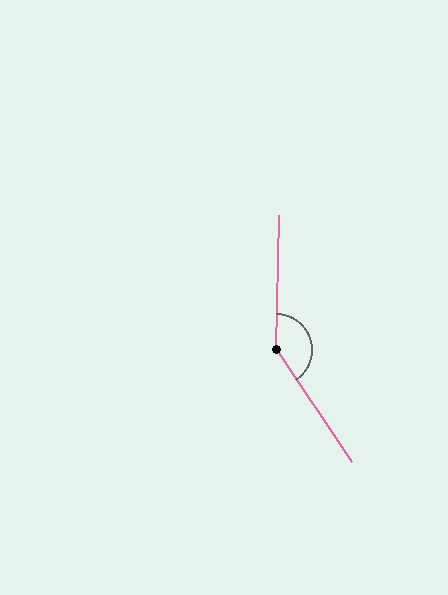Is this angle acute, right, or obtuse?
It is obtuse.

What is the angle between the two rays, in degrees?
Approximately 144 degrees.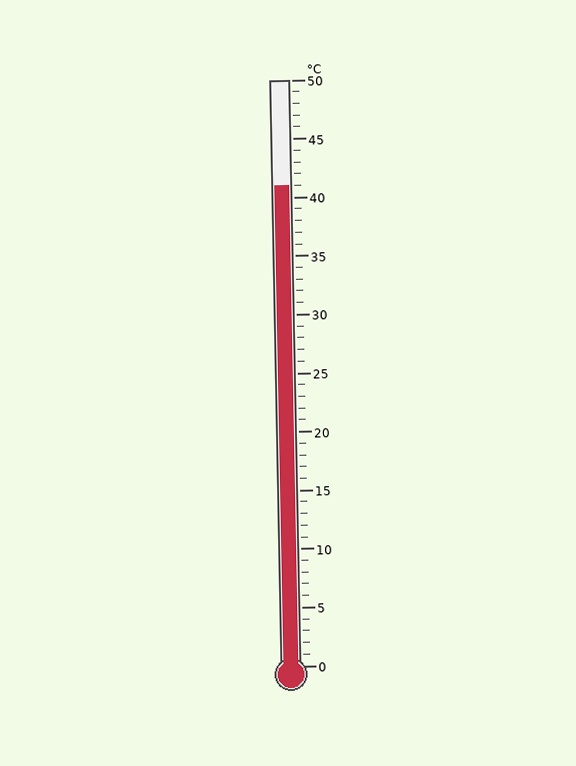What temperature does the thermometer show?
The thermometer shows approximately 41°C.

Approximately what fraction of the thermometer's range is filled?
The thermometer is filled to approximately 80% of its range.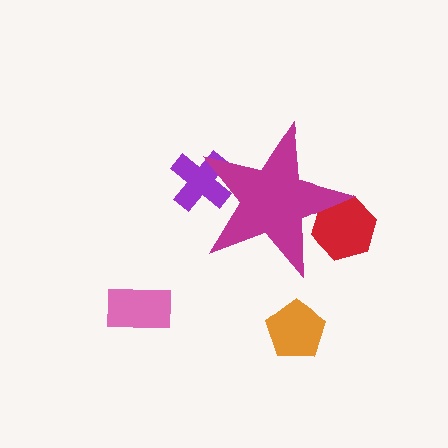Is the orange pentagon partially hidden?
No, the orange pentagon is fully visible.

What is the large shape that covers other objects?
A magenta star.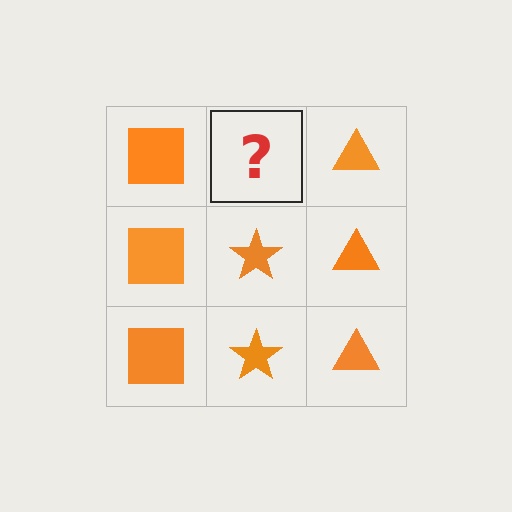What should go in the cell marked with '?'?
The missing cell should contain an orange star.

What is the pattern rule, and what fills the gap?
The rule is that each column has a consistent shape. The gap should be filled with an orange star.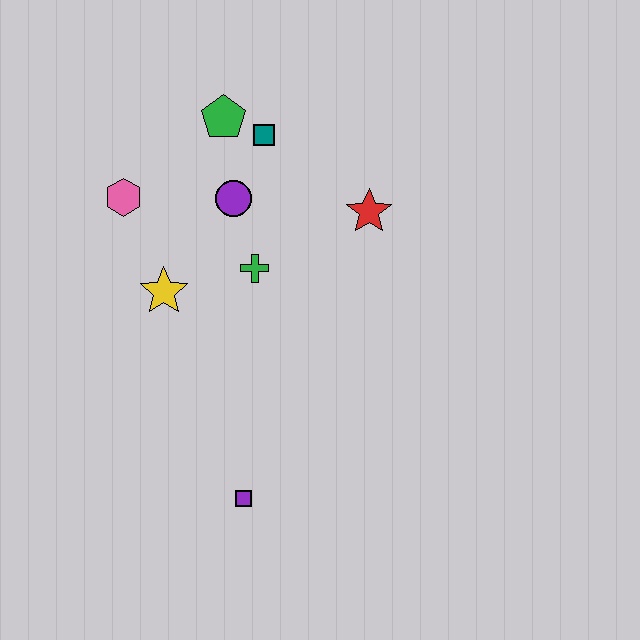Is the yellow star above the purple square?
Yes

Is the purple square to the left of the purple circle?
No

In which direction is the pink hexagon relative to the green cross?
The pink hexagon is to the left of the green cross.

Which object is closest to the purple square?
The yellow star is closest to the purple square.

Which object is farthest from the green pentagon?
The purple square is farthest from the green pentagon.